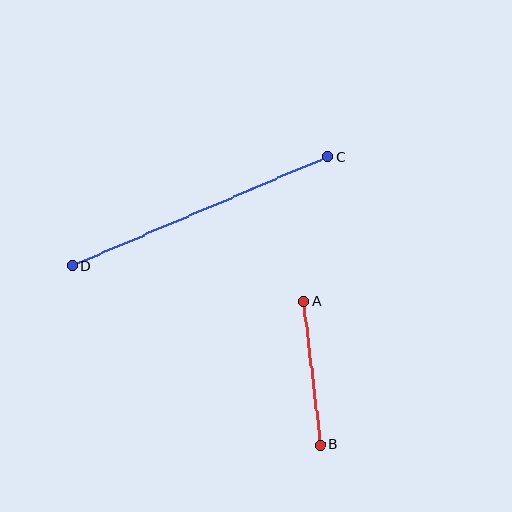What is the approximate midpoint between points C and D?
The midpoint is at approximately (200, 212) pixels.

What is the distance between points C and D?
The distance is approximately 277 pixels.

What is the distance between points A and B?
The distance is approximately 145 pixels.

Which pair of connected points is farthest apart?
Points C and D are farthest apart.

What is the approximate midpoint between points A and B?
The midpoint is at approximately (312, 373) pixels.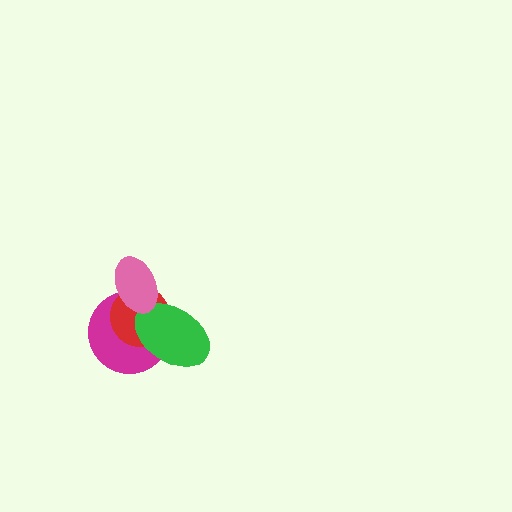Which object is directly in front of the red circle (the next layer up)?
The green ellipse is directly in front of the red circle.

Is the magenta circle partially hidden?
Yes, it is partially covered by another shape.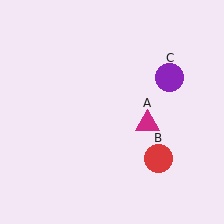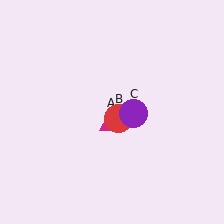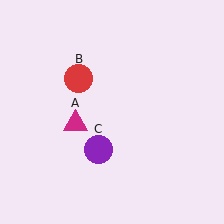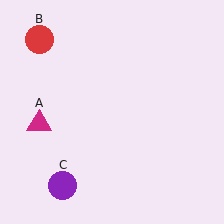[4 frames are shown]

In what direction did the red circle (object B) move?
The red circle (object B) moved up and to the left.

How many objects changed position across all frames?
3 objects changed position: magenta triangle (object A), red circle (object B), purple circle (object C).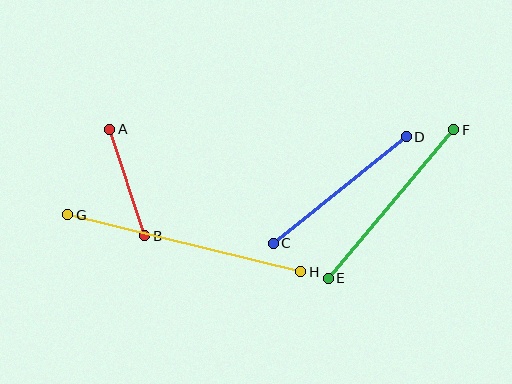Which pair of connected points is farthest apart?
Points G and H are farthest apart.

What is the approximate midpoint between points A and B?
The midpoint is at approximately (127, 182) pixels.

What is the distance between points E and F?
The distance is approximately 194 pixels.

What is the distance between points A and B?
The distance is approximately 112 pixels.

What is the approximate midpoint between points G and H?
The midpoint is at approximately (184, 243) pixels.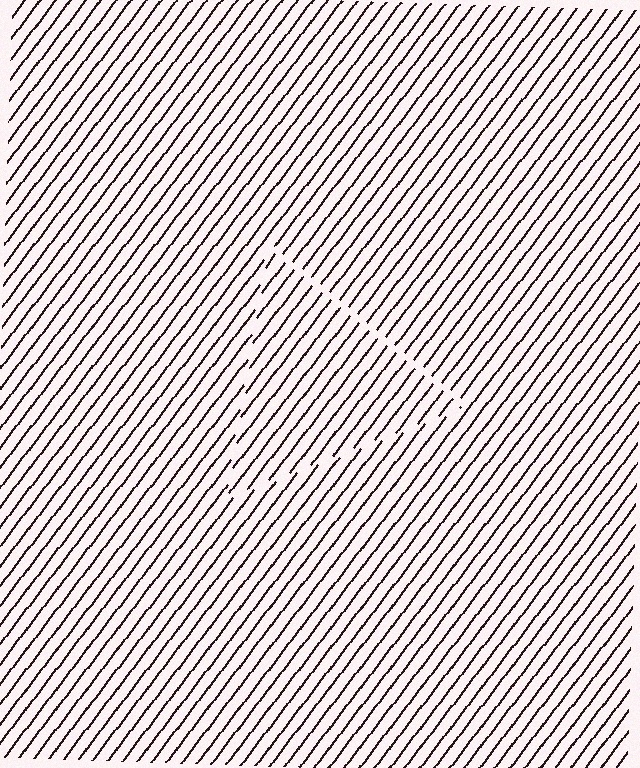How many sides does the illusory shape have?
3 sides — the line-ends trace a triangle.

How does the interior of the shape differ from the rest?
The interior of the shape contains the same grating, shifted by half a period — the contour is defined by the phase discontinuity where line-ends from the inner and outer gratings abut.